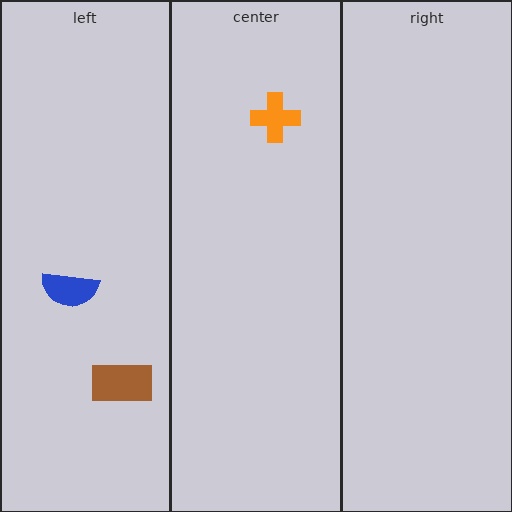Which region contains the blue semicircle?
The left region.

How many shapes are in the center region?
1.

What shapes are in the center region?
The orange cross.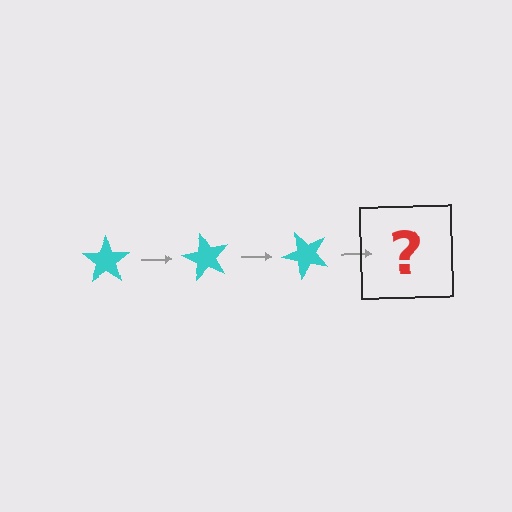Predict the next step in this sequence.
The next step is a cyan star rotated 180 degrees.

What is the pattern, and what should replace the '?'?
The pattern is that the star rotates 60 degrees each step. The '?' should be a cyan star rotated 180 degrees.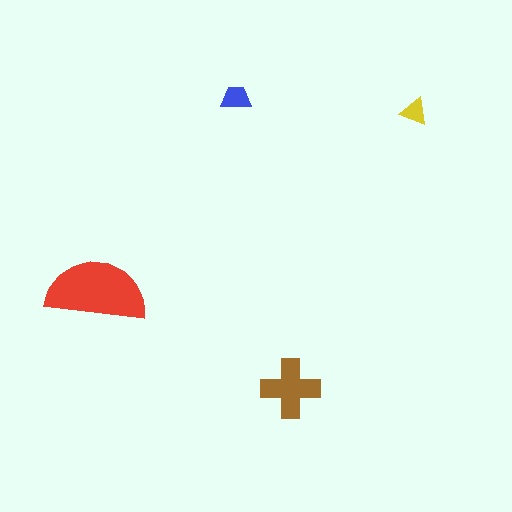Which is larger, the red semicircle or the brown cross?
The red semicircle.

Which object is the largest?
The red semicircle.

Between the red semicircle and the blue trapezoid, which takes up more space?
The red semicircle.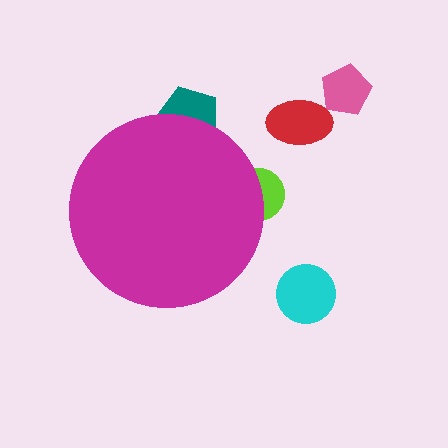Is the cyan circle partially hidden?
No, the cyan circle is fully visible.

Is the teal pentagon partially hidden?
Yes, the teal pentagon is partially hidden behind the magenta circle.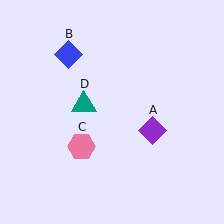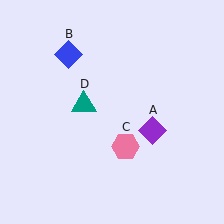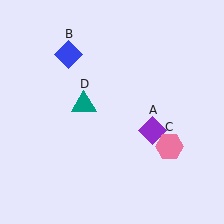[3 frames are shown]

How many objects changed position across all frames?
1 object changed position: pink hexagon (object C).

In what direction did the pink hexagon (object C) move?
The pink hexagon (object C) moved right.